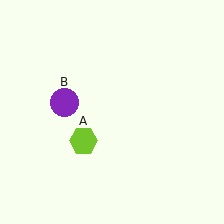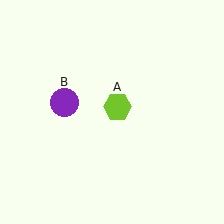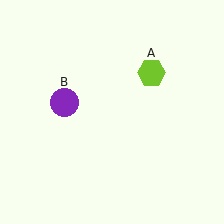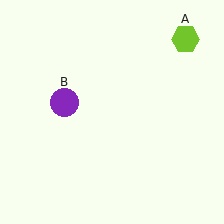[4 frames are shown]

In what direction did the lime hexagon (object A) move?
The lime hexagon (object A) moved up and to the right.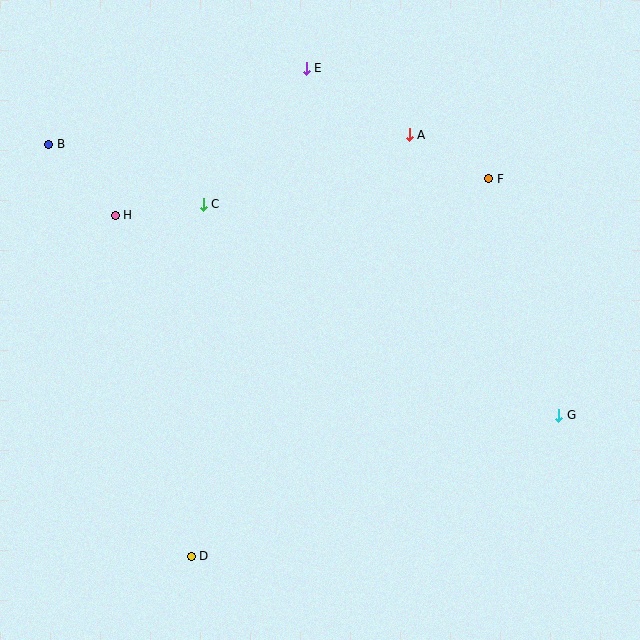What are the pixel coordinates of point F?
Point F is at (489, 179).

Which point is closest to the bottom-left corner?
Point D is closest to the bottom-left corner.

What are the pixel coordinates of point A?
Point A is at (409, 135).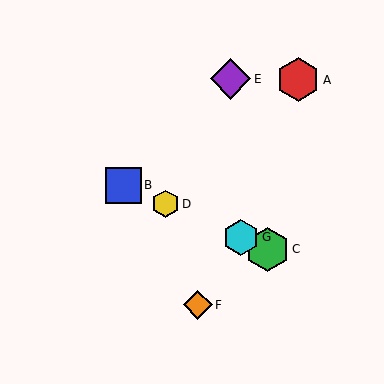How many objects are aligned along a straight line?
4 objects (B, C, D, G) are aligned along a straight line.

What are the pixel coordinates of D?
Object D is at (165, 204).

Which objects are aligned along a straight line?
Objects B, C, D, G are aligned along a straight line.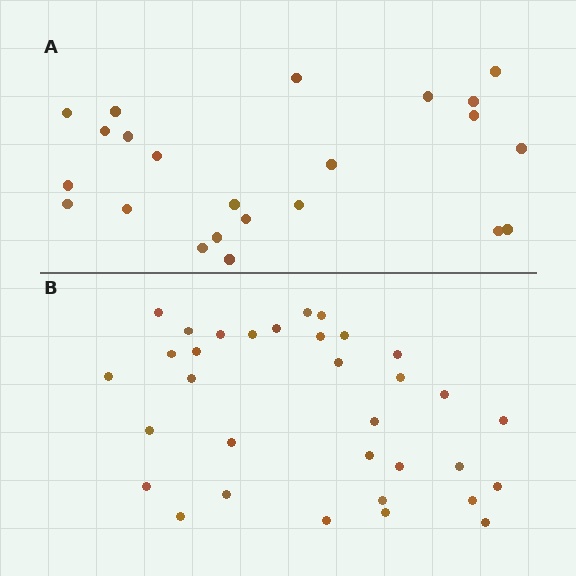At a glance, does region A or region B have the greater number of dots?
Region B (the bottom region) has more dots.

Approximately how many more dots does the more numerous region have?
Region B has roughly 10 or so more dots than region A.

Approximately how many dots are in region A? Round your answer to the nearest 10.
About 20 dots. (The exact count is 23, which rounds to 20.)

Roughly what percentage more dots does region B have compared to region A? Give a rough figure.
About 45% more.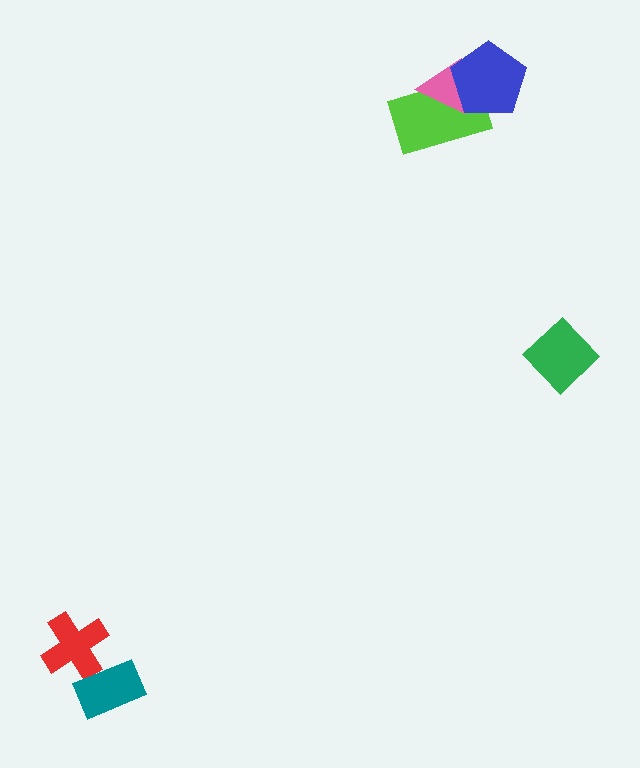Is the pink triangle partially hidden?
Yes, it is partially covered by another shape.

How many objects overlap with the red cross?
1 object overlaps with the red cross.